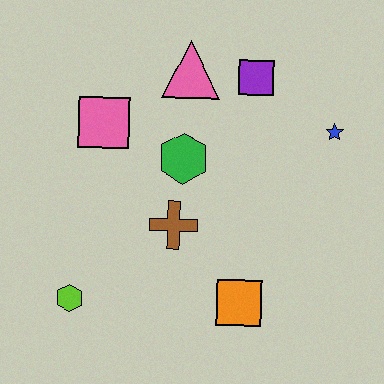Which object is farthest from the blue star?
The lime hexagon is farthest from the blue star.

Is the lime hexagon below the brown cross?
Yes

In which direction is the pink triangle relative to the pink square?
The pink triangle is to the right of the pink square.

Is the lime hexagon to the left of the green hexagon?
Yes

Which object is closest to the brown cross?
The green hexagon is closest to the brown cross.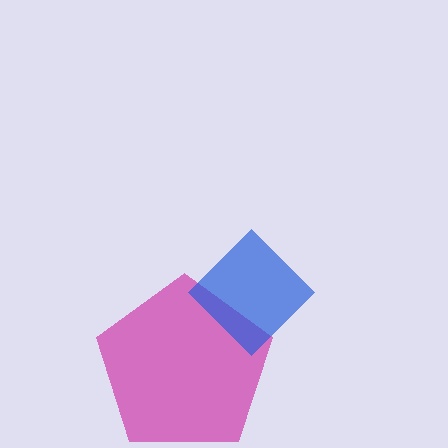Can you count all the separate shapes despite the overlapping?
Yes, there are 2 separate shapes.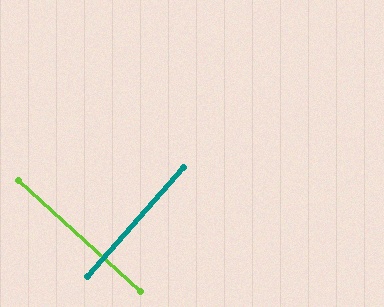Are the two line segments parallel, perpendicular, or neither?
Perpendicular — they meet at approximately 89°.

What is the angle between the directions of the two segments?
Approximately 89 degrees.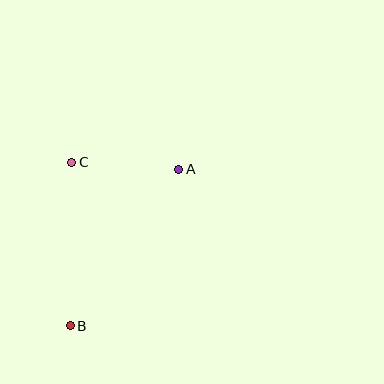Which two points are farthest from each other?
Points A and B are farthest from each other.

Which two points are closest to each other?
Points A and C are closest to each other.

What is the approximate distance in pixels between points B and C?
The distance between B and C is approximately 164 pixels.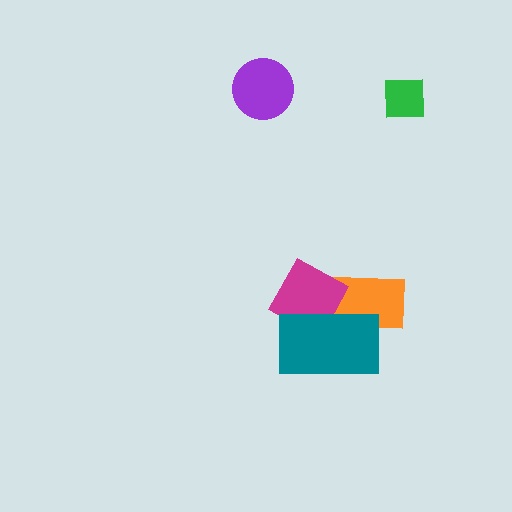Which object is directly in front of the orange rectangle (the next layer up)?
The magenta diamond is directly in front of the orange rectangle.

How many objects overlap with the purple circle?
0 objects overlap with the purple circle.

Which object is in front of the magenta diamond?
The teal rectangle is in front of the magenta diamond.